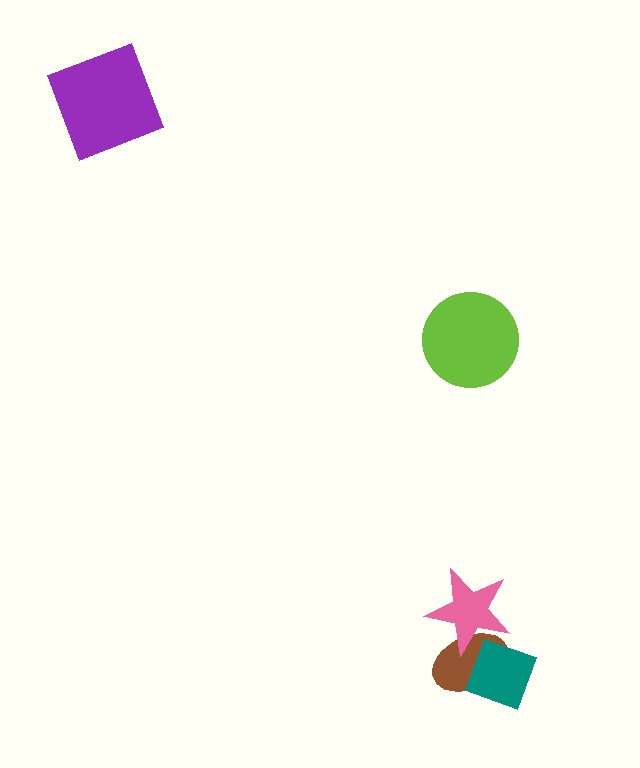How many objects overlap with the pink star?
1 object overlaps with the pink star.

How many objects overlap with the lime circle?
0 objects overlap with the lime circle.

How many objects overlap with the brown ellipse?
2 objects overlap with the brown ellipse.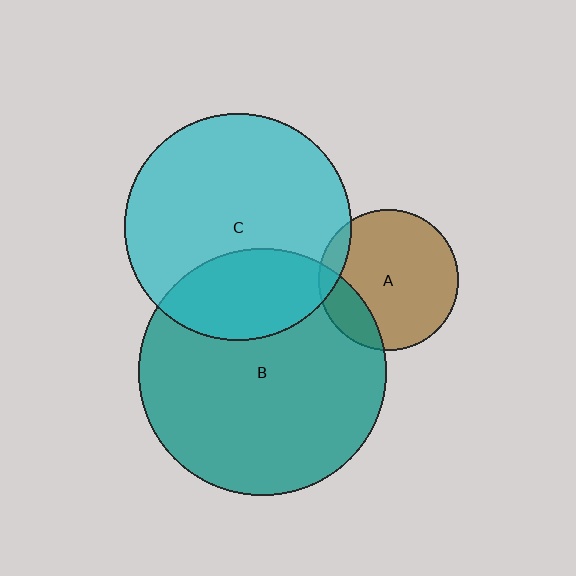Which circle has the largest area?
Circle B (teal).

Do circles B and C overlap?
Yes.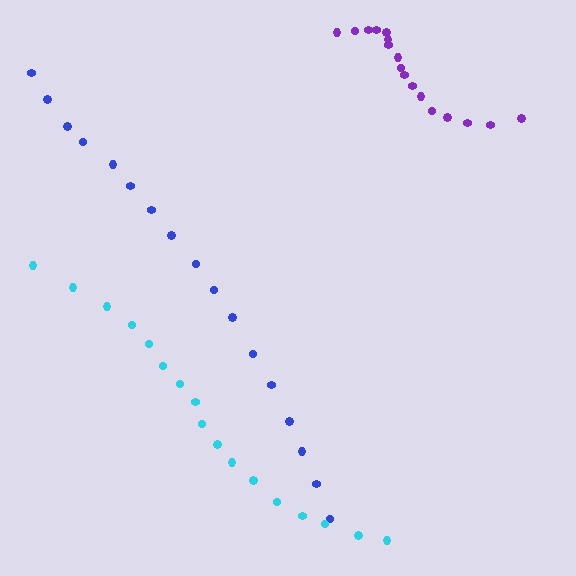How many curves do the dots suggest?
There are 3 distinct paths.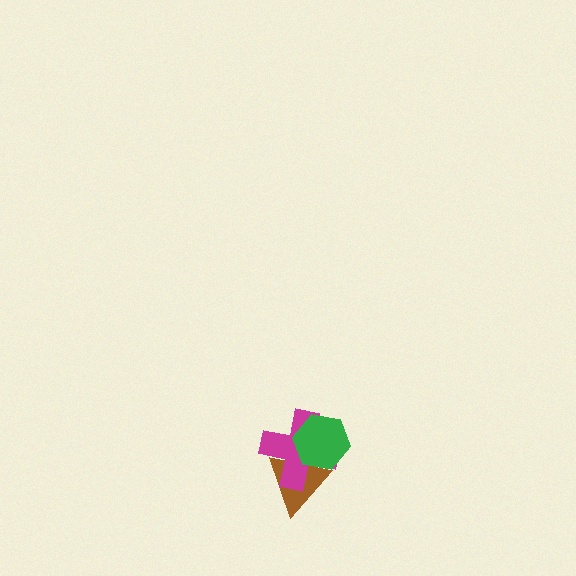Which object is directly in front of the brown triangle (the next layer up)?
The magenta cross is directly in front of the brown triangle.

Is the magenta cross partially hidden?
Yes, it is partially covered by another shape.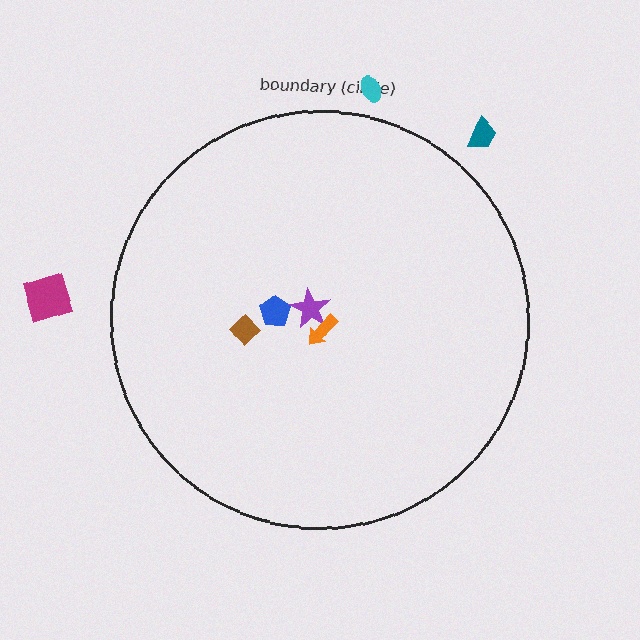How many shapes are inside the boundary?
4 inside, 3 outside.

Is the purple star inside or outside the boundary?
Inside.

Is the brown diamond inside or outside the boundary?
Inside.